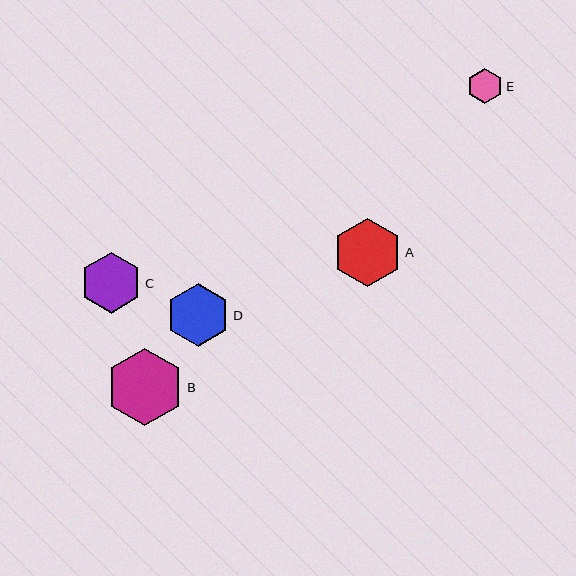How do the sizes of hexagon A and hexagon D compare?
Hexagon A and hexagon D are approximately the same size.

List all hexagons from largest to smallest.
From largest to smallest: B, A, D, C, E.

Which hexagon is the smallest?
Hexagon E is the smallest with a size of approximately 36 pixels.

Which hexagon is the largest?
Hexagon B is the largest with a size of approximately 78 pixels.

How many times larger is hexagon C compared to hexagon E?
Hexagon C is approximately 1.7 times the size of hexagon E.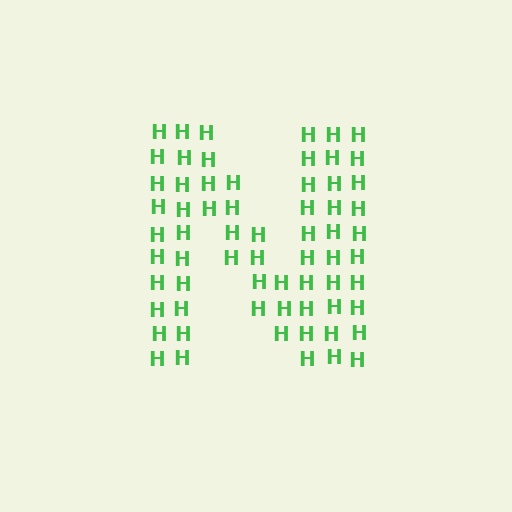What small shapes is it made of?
It is made of small letter H's.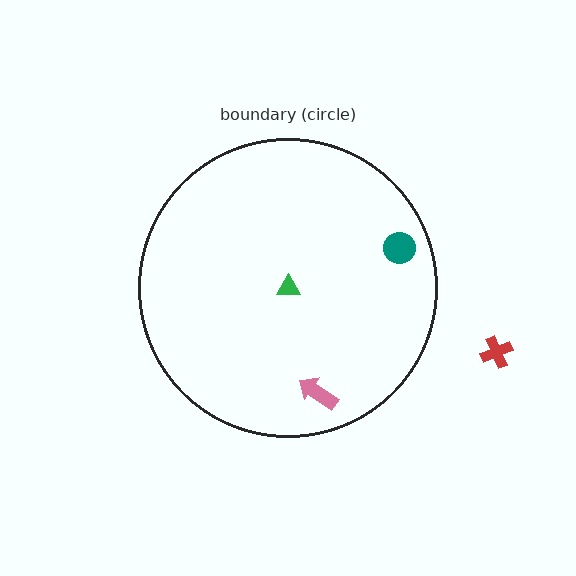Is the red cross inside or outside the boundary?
Outside.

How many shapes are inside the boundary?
3 inside, 1 outside.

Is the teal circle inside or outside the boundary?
Inside.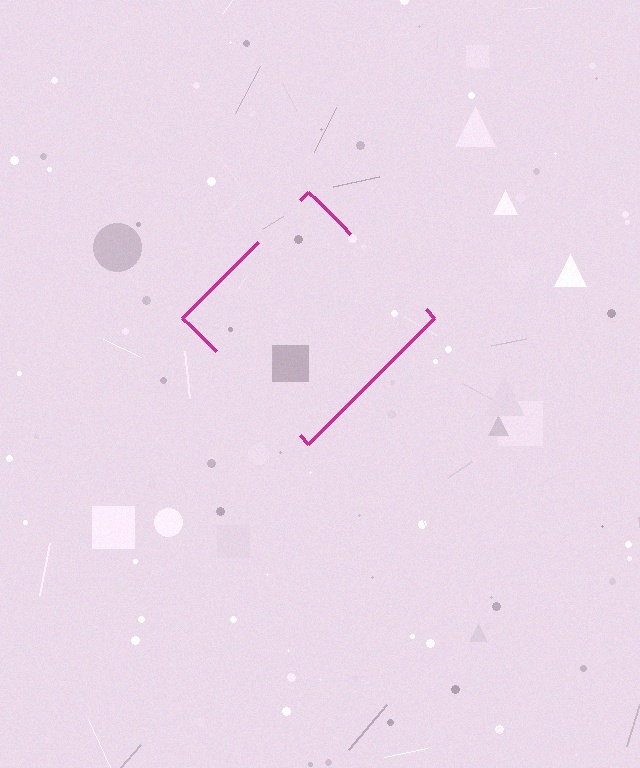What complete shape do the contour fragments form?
The contour fragments form a diamond.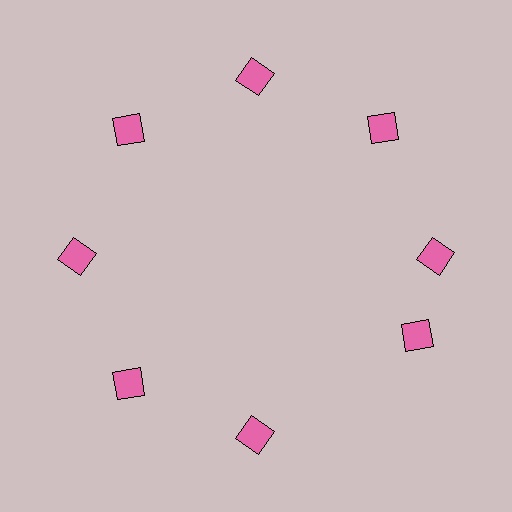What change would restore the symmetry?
The symmetry would be restored by rotating it back into even spacing with its neighbors so that all 8 diamonds sit at equal angles and equal distance from the center.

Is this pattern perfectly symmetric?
No. The 8 pink diamonds are arranged in a ring, but one element near the 4 o'clock position is rotated out of alignment along the ring, breaking the 8-fold rotational symmetry.